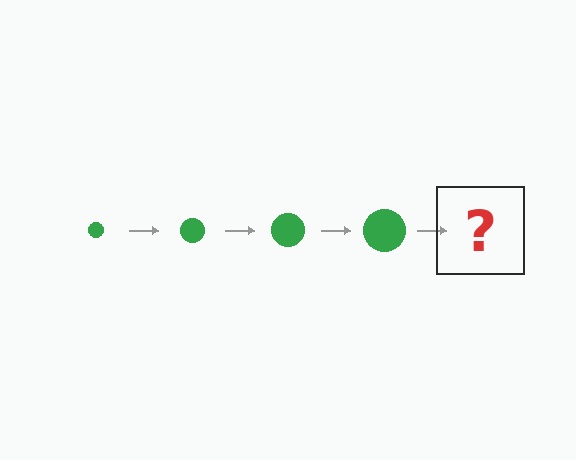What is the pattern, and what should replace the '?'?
The pattern is that the circle gets progressively larger each step. The '?' should be a green circle, larger than the previous one.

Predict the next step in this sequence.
The next step is a green circle, larger than the previous one.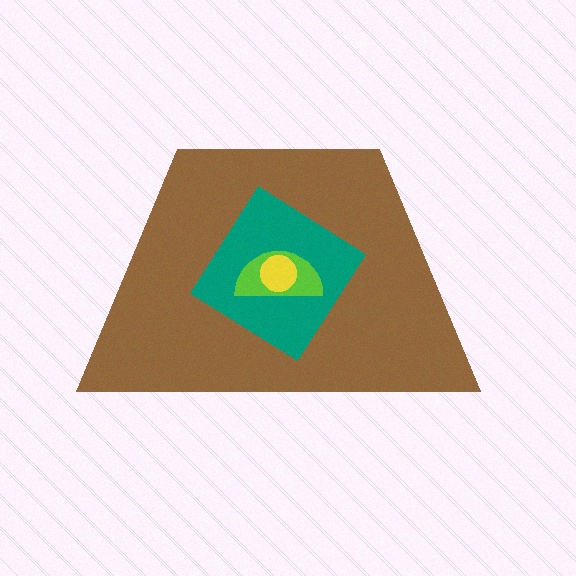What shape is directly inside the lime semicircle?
The yellow circle.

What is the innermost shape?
The yellow circle.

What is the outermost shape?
The brown trapezoid.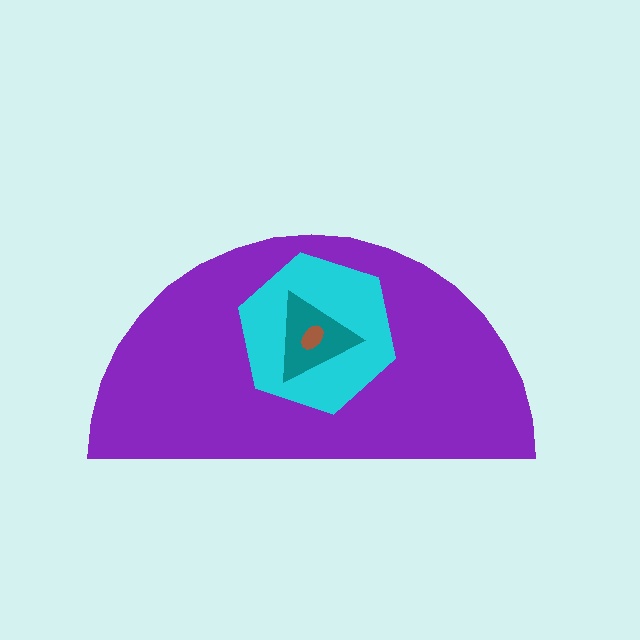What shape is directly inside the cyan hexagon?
The teal triangle.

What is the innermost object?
The brown ellipse.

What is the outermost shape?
The purple semicircle.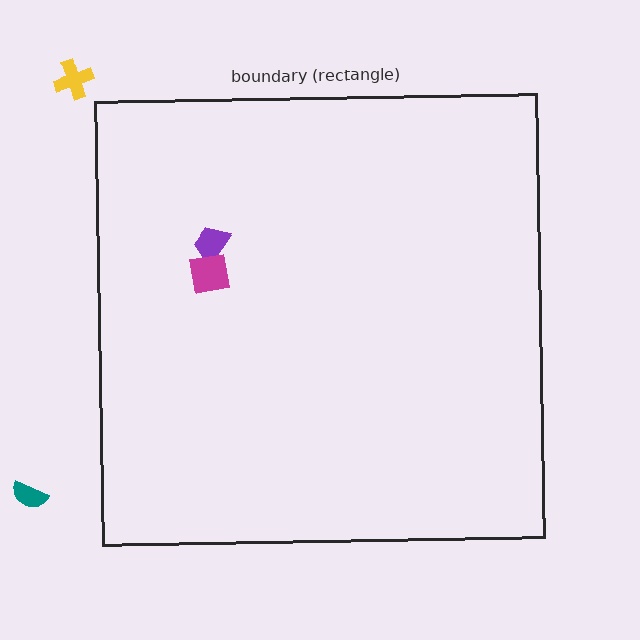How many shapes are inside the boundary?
2 inside, 2 outside.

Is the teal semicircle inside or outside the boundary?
Outside.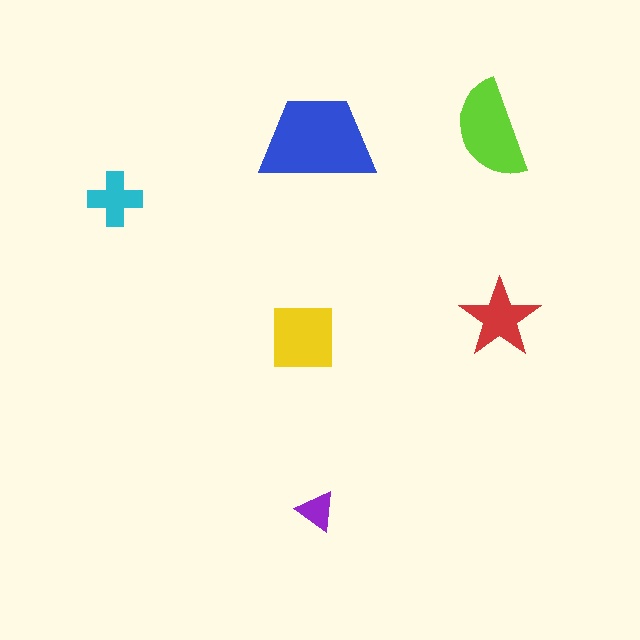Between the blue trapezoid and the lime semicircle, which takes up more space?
The blue trapezoid.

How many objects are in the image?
There are 6 objects in the image.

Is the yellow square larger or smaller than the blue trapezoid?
Smaller.